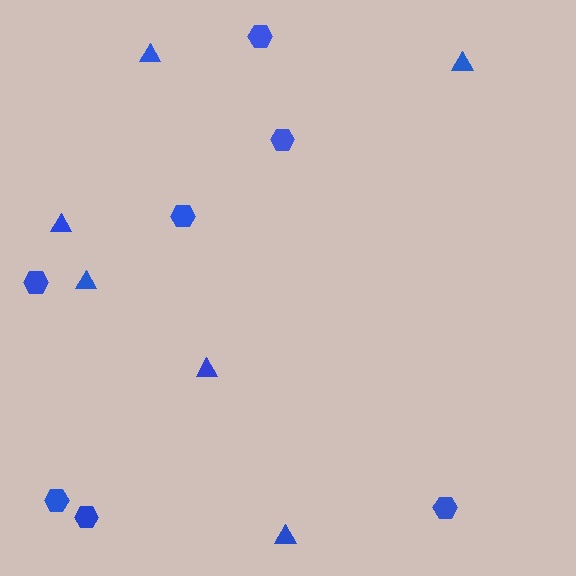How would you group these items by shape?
There are 2 groups: one group of triangles (6) and one group of hexagons (7).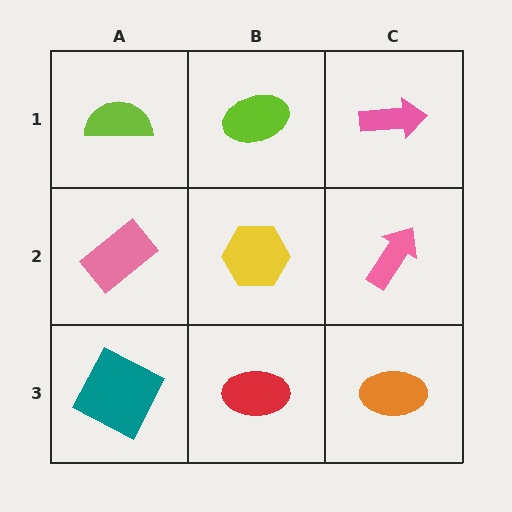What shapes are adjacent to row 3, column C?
A pink arrow (row 2, column C), a red ellipse (row 3, column B).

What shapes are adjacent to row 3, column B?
A yellow hexagon (row 2, column B), a teal square (row 3, column A), an orange ellipse (row 3, column C).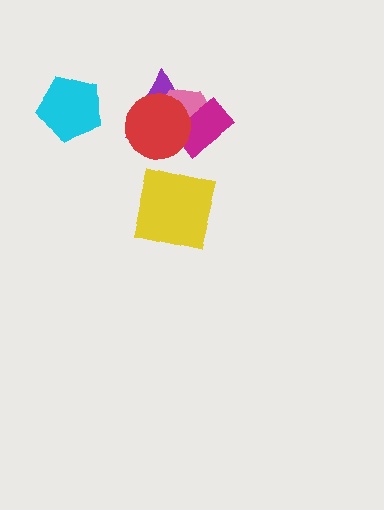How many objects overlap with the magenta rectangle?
3 objects overlap with the magenta rectangle.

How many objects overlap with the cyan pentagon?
0 objects overlap with the cyan pentagon.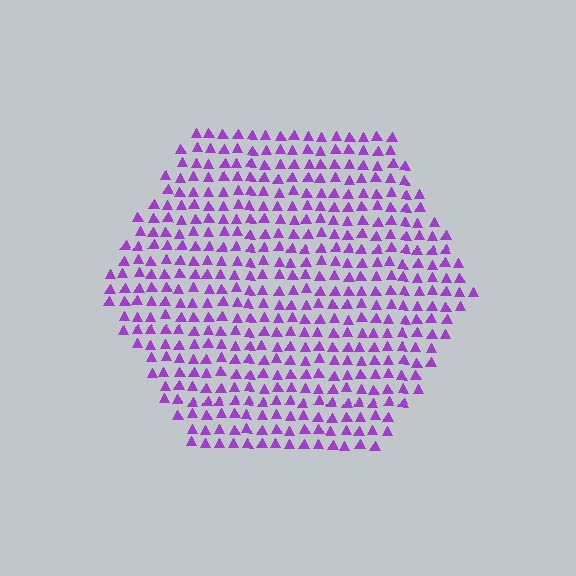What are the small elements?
The small elements are triangles.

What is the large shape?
The large shape is a hexagon.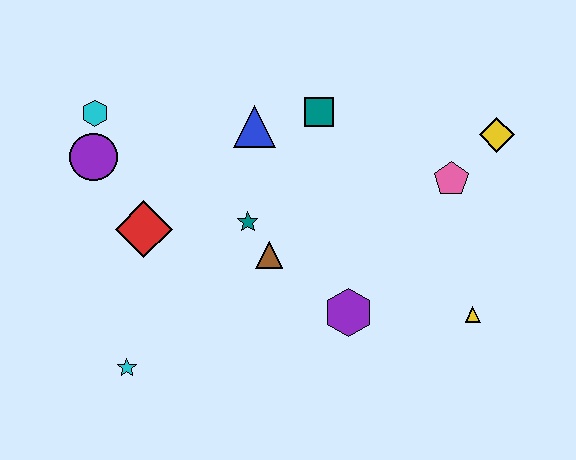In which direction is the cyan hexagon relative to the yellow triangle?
The cyan hexagon is to the left of the yellow triangle.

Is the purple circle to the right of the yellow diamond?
No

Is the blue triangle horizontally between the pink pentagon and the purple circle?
Yes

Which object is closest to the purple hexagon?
The brown triangle is closest to the purple hexagon.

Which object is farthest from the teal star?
The yellow diamond is farthest from the teal star.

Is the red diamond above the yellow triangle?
Yes